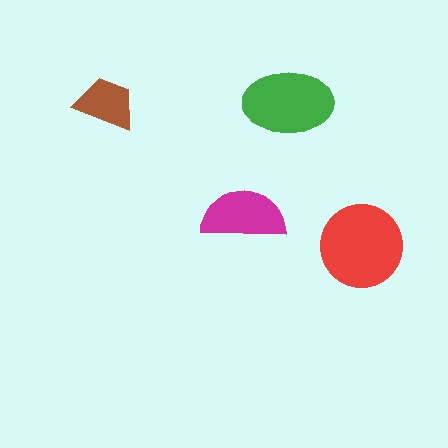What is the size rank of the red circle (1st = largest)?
1st.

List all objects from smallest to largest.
The brown trapezoid, the magenta semicircle, the green ellipse, the red circle.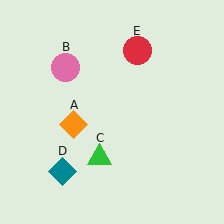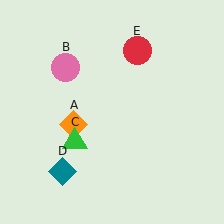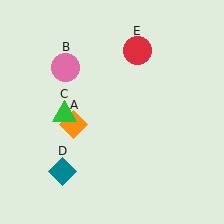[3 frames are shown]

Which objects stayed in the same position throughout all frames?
Orange diamond (object A) and pink circle (object B) and teal diamond (object D) and red circle (object E) remained stationary.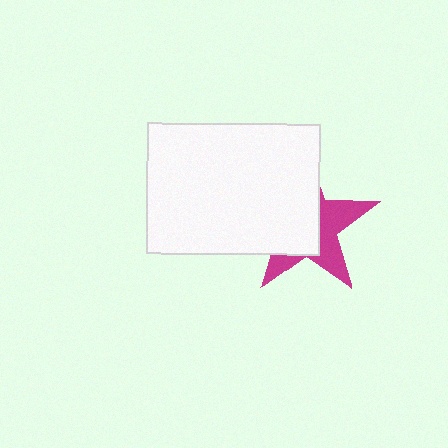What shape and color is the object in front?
The object in front is a white rectangle.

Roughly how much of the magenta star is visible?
A small part of it is visible (roughly 42%).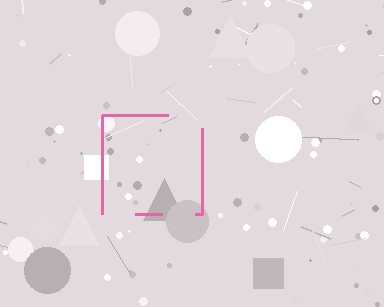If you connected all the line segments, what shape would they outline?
They would outline a square.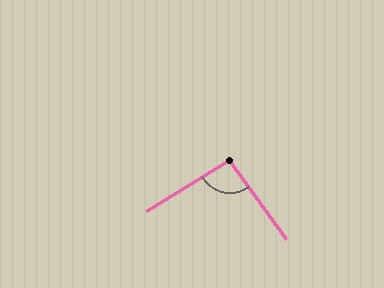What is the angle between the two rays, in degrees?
Approximately 94 degrees.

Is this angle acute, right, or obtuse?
It is approximately a right angle.